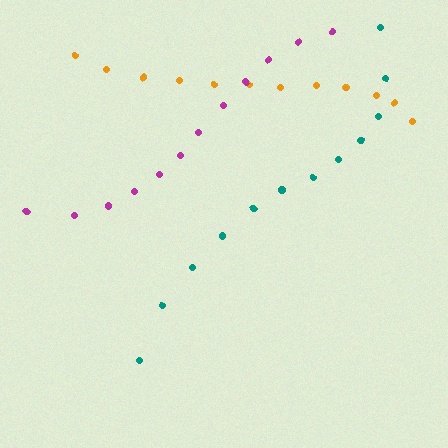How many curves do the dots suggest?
There are 3 distinct paths.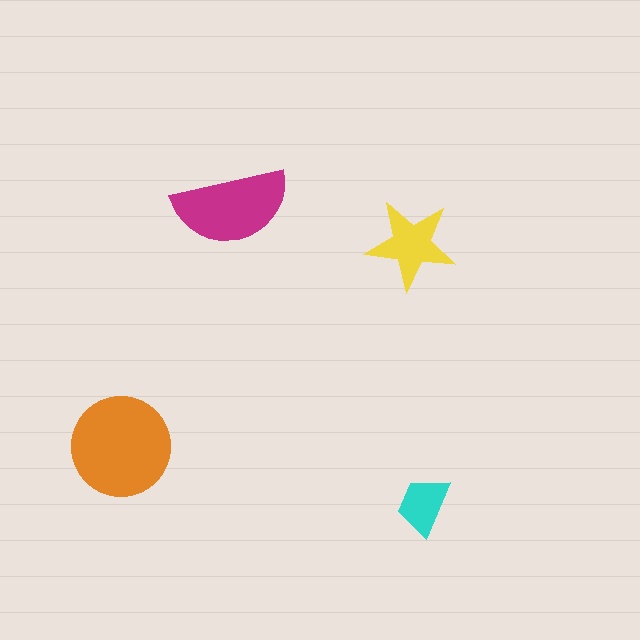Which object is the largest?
The orange circle.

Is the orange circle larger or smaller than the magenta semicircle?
Larger.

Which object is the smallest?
The cyan trapezoid.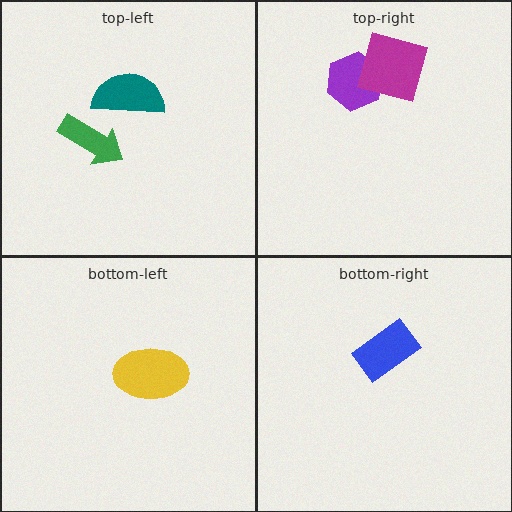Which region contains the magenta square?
The top-right region.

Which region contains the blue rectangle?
The bottom-right region.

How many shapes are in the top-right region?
2.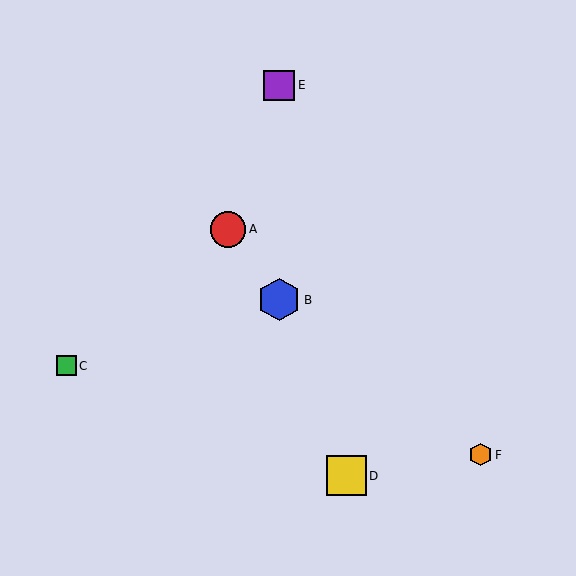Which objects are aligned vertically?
Objects B, E are aligned vertically.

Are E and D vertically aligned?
No, E is at x≈279 and D is at x≈346.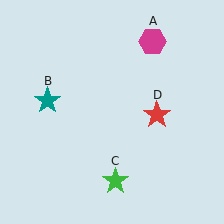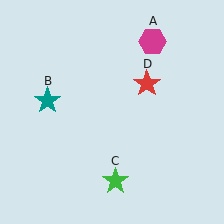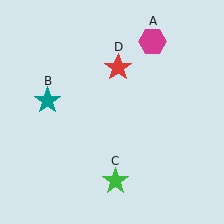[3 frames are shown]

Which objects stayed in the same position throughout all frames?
Magenta hexagon (object A) and teal star (object B) and green star (object C) remained stationary.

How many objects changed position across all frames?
1 object changed position: red star (object D).